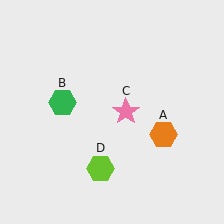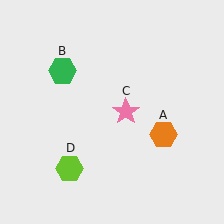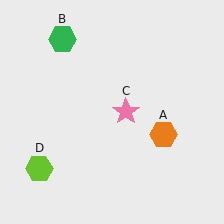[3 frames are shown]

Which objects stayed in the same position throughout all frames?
Orange hexagon (object A) and pink star (object C) remained stationary.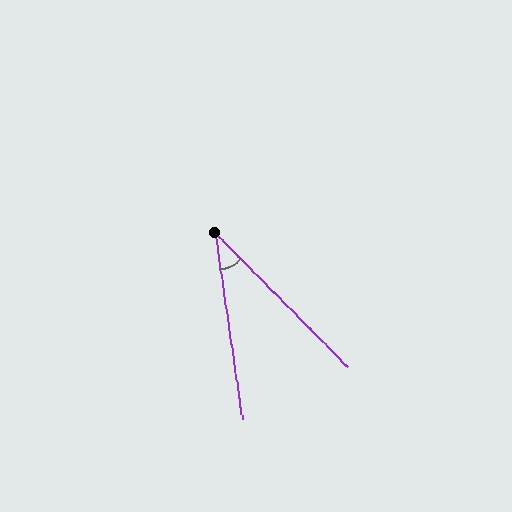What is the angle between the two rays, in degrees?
Approximately 36 degrees.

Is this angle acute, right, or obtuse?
It is acute.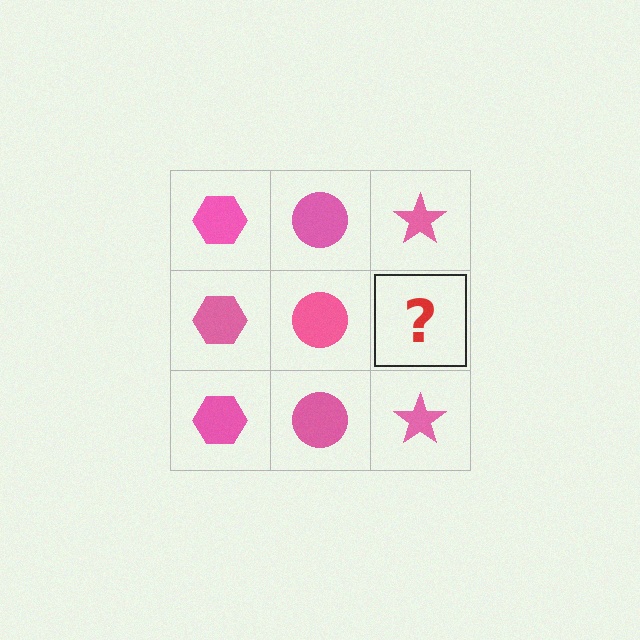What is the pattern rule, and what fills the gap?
The rule is that each column has a consistent shape. The gap should be filled with a pink star.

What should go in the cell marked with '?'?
The missing cell should contain a pink star.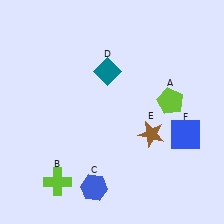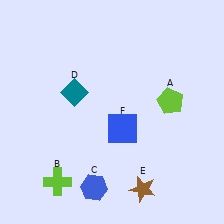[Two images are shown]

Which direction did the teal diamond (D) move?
The teal diamond (D) moved left.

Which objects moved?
The objects that moved are: the teal diamond (D), the brown star (E), the blue square (F).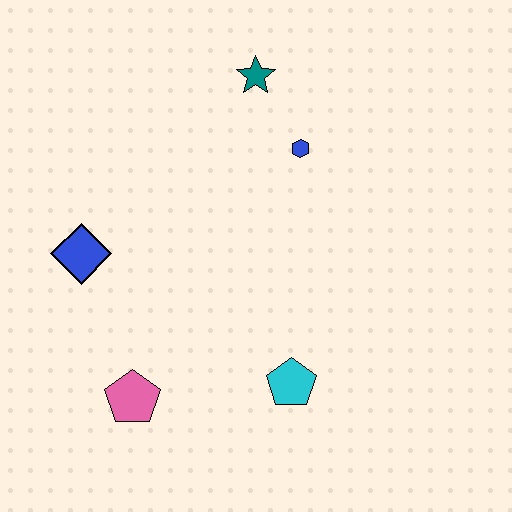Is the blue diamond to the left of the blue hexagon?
Yes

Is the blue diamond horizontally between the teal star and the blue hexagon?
No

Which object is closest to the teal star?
The blue hexagon is closest to the teal star.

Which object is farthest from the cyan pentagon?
The teal star is farthest from the cyan pentagon.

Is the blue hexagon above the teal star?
No